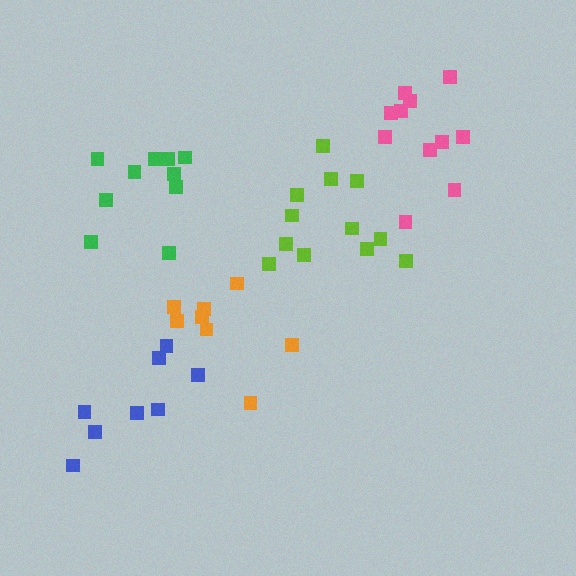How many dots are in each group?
Group 1: 12 dots, Group 2: 10 dots, Group 3: 8 dots, Group 4: 8 dots, Group 5: 11 dots (49 total).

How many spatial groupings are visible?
There are 5 spatial groupings.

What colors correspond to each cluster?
The clusters are colored: lime, green, orange, blue, pink.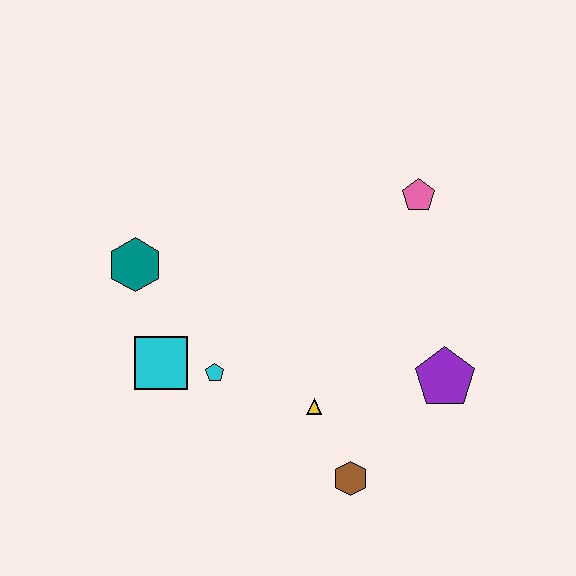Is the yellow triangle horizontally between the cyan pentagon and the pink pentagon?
Yes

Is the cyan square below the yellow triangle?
No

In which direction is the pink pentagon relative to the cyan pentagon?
The pink pentagon is to the right of the cyan pentagon.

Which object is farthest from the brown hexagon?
The teal hexagon is farthest from the brown hexagon.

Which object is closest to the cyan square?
The cyan pentagon is closest to the cyan square.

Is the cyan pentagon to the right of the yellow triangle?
No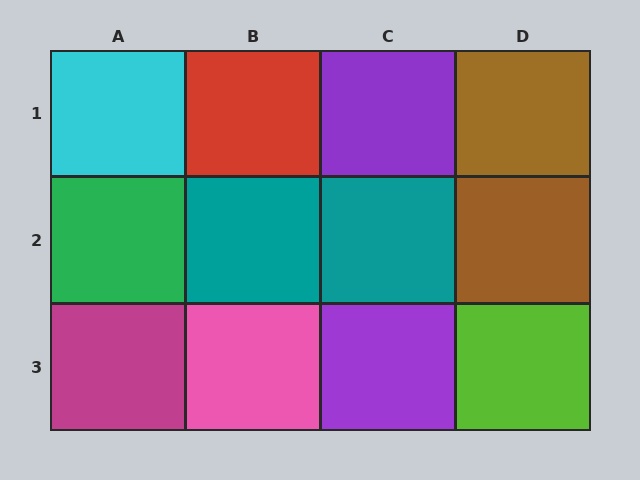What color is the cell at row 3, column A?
Magenta.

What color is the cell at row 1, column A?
Cyan.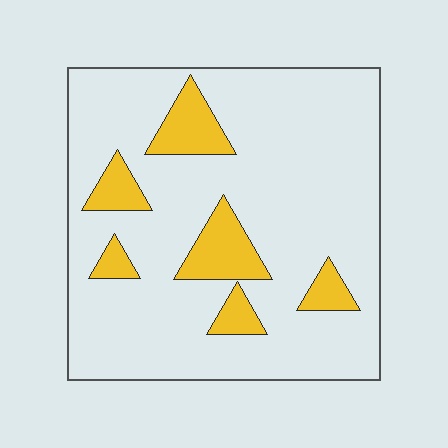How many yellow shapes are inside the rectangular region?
6.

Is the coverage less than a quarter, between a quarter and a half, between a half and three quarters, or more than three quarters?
Less than a quarter.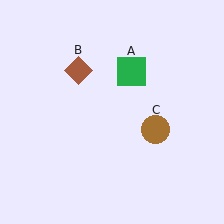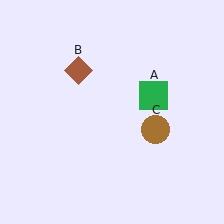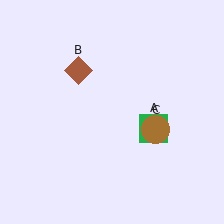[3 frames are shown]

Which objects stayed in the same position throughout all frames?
Brown diamond (object B) and brown circle (object C) remained stationary.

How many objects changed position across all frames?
1 object changed position: green square (object A).